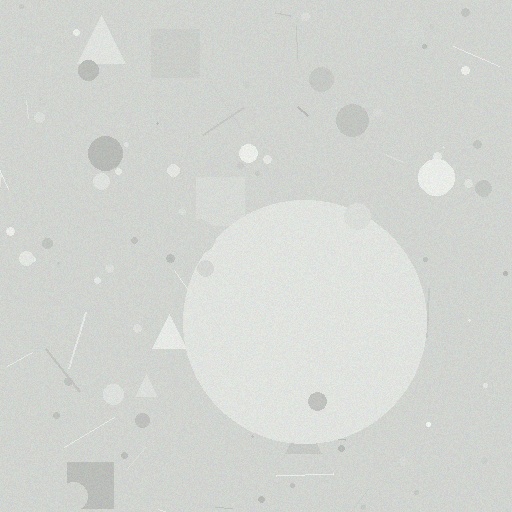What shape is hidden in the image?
A circle is hidden in the image.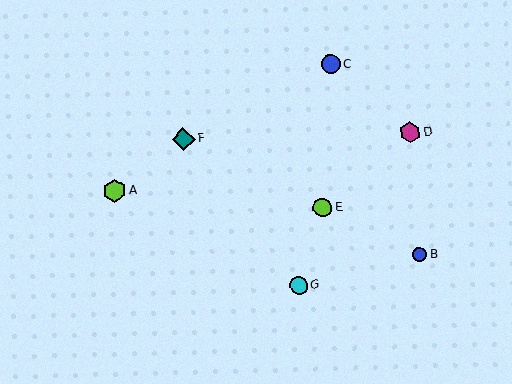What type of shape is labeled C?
Shape C is a blue circle.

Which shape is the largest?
The lime hexagon (labeled A) is the largest.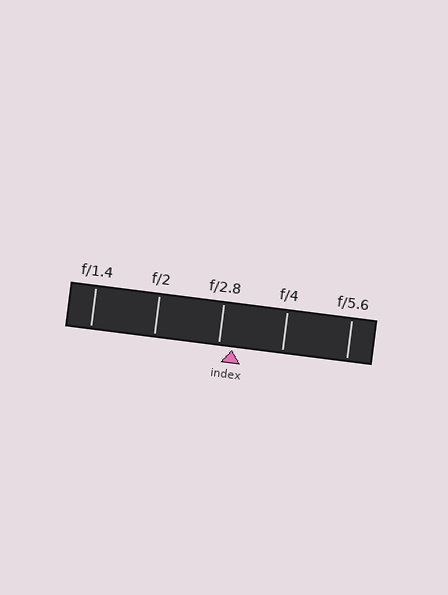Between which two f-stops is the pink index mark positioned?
The index mark is between f/2.8 and f/4.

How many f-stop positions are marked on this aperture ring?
There are 5 f-stop positions marked.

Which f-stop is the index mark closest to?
The index mark is closest to f/2.8.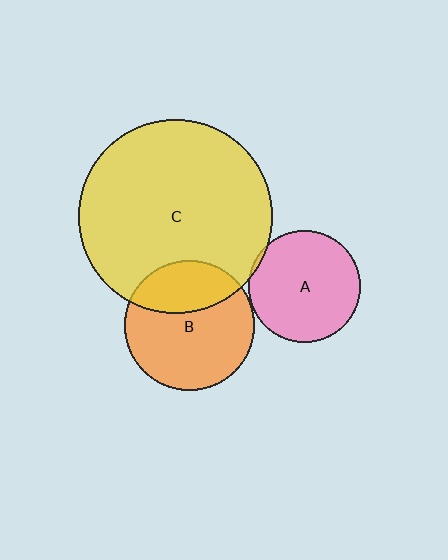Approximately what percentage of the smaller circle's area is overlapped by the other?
Approximately 30%.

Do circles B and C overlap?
Yes.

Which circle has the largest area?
Circle C (yellow).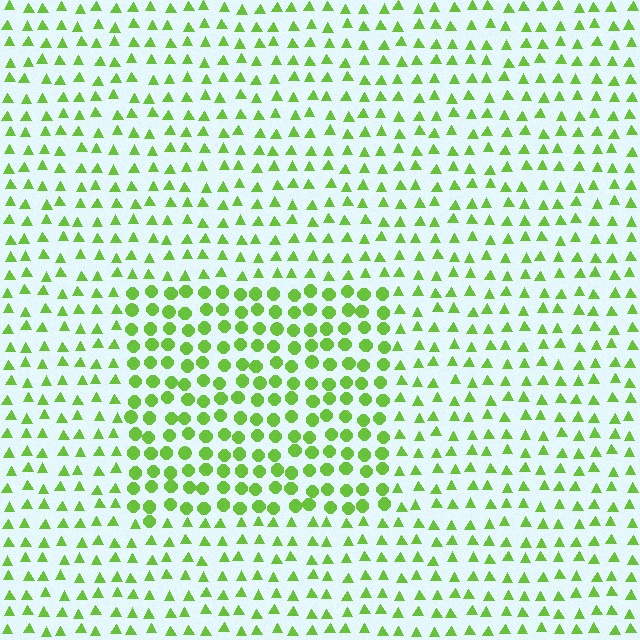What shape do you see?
I see a rectangle.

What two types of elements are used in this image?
The image uses circles inside the rectangle region and triangles outside it.